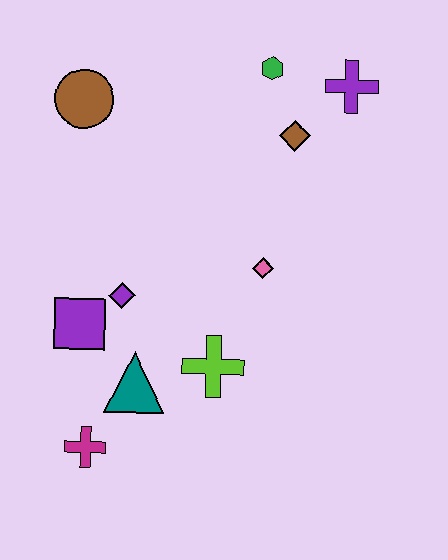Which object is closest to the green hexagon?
The brown diamond is closest to the green hexagon.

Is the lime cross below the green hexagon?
Yes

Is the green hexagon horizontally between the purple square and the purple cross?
Yes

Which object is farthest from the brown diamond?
The magenta cross is farthest from the brown diamond.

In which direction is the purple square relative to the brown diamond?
The purple square is to the left of the brown diamond.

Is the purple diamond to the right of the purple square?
Yes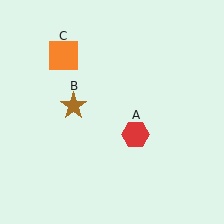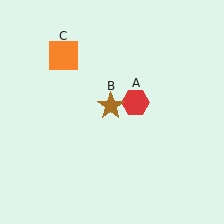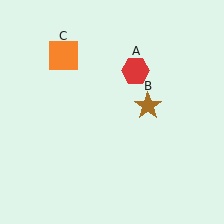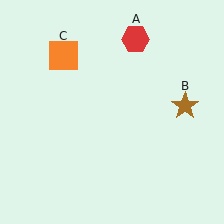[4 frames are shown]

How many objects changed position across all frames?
2 objects changed position: red hexagon (object A), brown star (object B).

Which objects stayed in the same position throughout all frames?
Orange square (object C) remained stationary.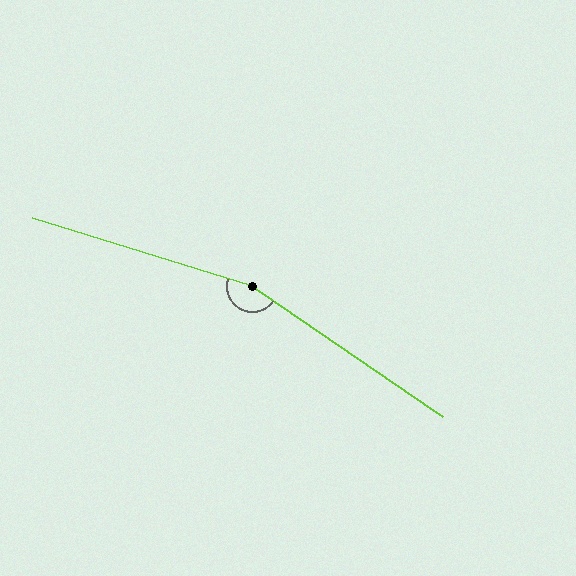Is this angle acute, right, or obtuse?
It is obtuse.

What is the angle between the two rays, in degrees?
Approximately 163 degrees.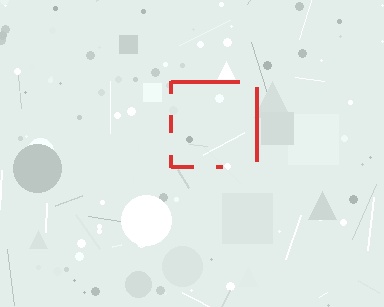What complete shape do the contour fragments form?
The contour fragments form a square.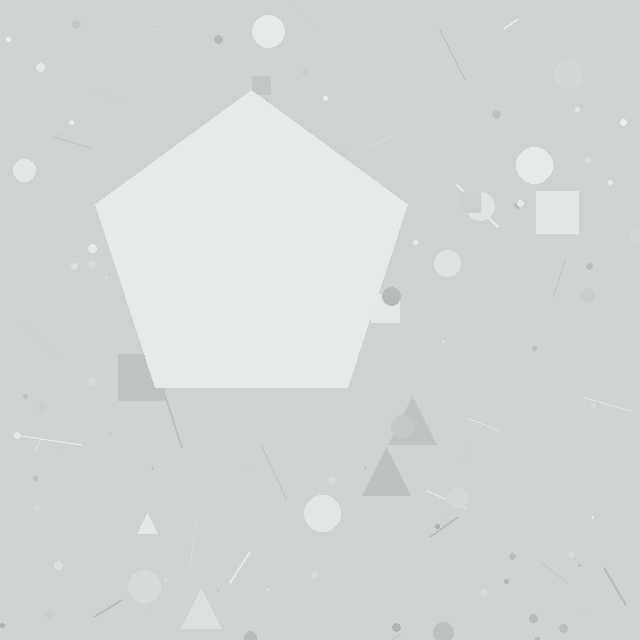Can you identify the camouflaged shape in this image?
The camouflaged shape is a pentagon.